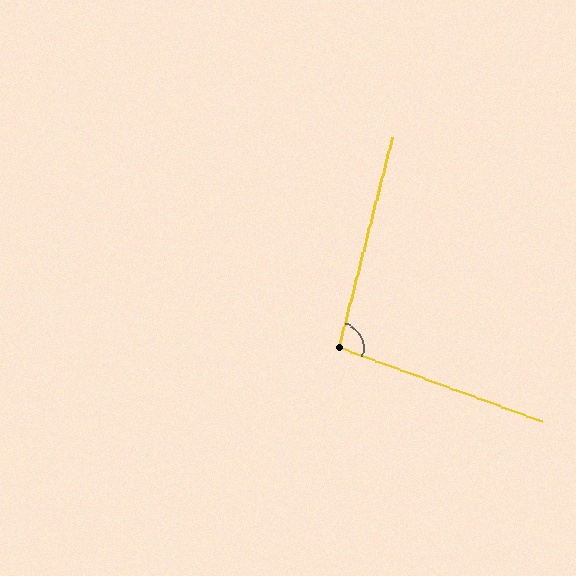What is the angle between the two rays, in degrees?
Approximately 96 degrees.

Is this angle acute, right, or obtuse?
It is obtuse.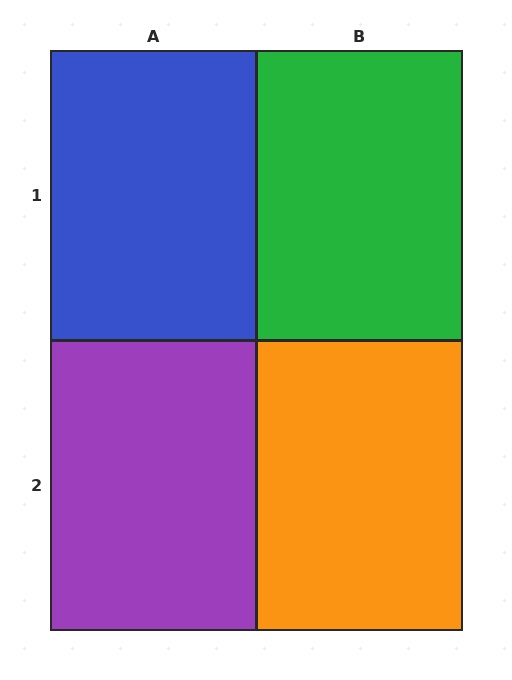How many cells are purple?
1 cell is purple.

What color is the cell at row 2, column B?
Orange.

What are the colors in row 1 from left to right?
Blue, green.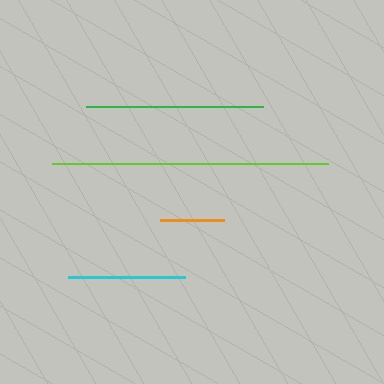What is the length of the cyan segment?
The cyan segment is approximately 117 pixels long.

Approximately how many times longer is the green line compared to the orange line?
The green line is approximately 2.8 times the length of the orange line.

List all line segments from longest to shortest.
From longest to shortest: lime, green, cyan, orange.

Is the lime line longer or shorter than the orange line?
The lime line is longer than the orange line.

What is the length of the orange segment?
The orange segment is approximately 64 pixels long.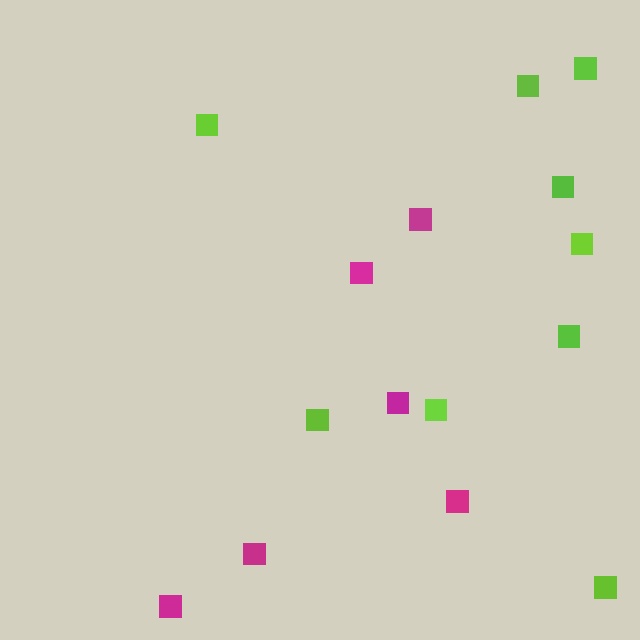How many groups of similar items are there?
There are 2 groups: one group of lime squares (9) and one group of magenta squares (6).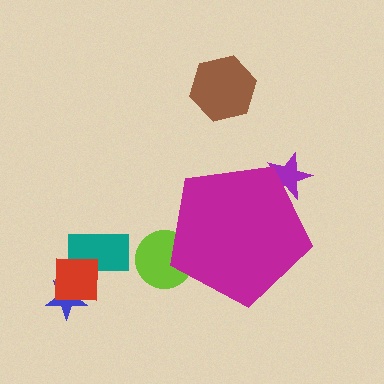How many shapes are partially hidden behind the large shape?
2 shapes are partially hidden.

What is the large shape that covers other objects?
A magenta pentagon.